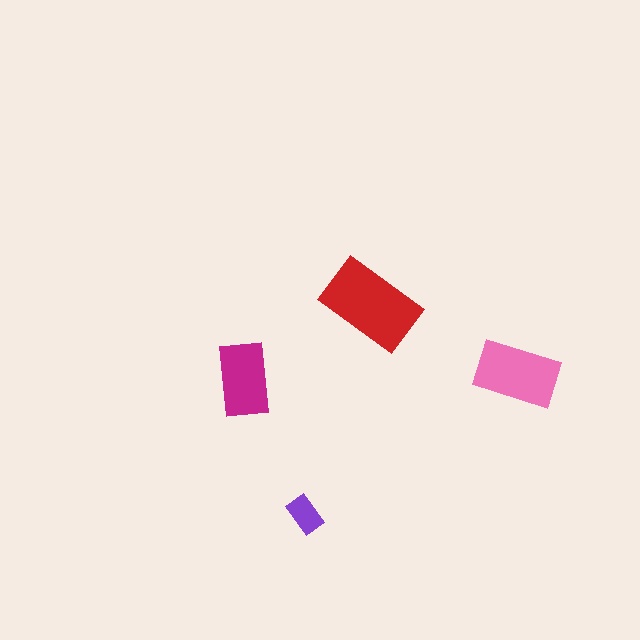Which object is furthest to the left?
The magenta rectangle is leftmost.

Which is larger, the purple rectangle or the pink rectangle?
The pink one.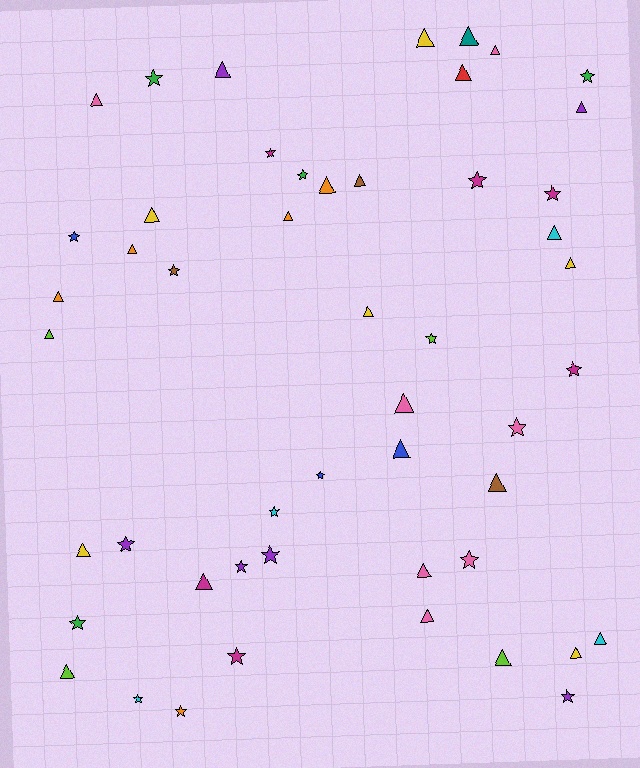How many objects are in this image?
There are 50 objects.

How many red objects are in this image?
There is 1 red object.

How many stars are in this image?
There are 22 stars.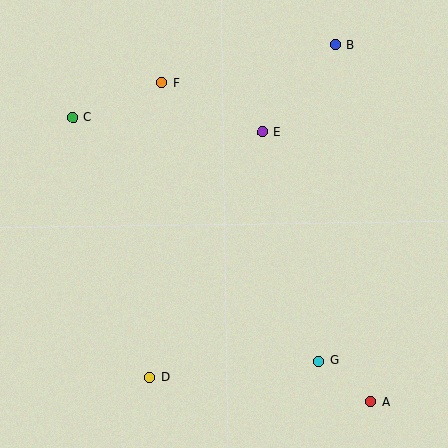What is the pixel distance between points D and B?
The distance between D and B is 381 pixels.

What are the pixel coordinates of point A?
Point A is at (370, 401).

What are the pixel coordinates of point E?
Point E is at (262, 132).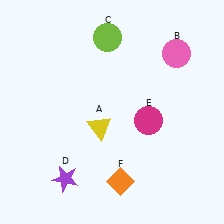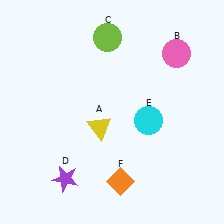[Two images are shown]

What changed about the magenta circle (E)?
In Image 1, E is magenta. In Image 2, it changed to cyan.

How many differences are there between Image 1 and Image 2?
There is 1 difference between the two images.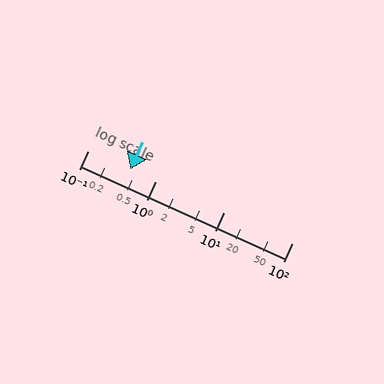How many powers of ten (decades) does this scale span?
The scale spans 3 decades, from 0.1 to 100.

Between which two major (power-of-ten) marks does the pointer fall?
The pointer is between 0.1 and 1.